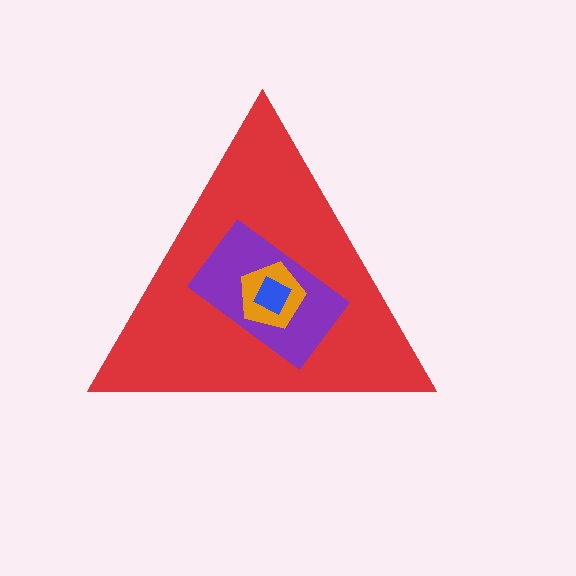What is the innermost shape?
The blue diamond.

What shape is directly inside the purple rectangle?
The orange pentagon.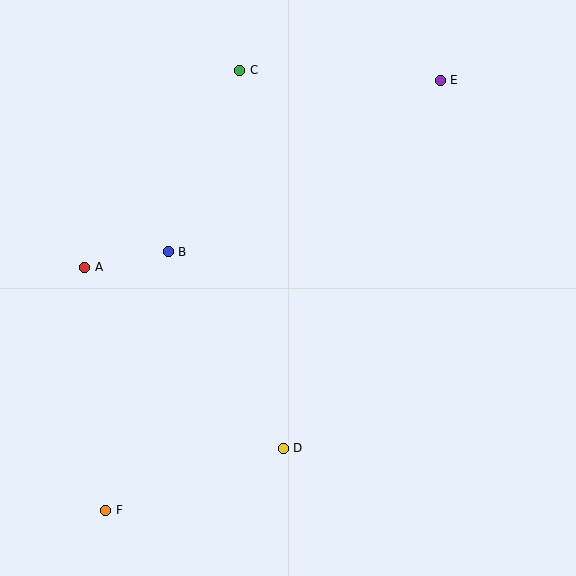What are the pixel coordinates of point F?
Point F is at (106, 510).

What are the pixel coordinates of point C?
Point C is at (240, 70).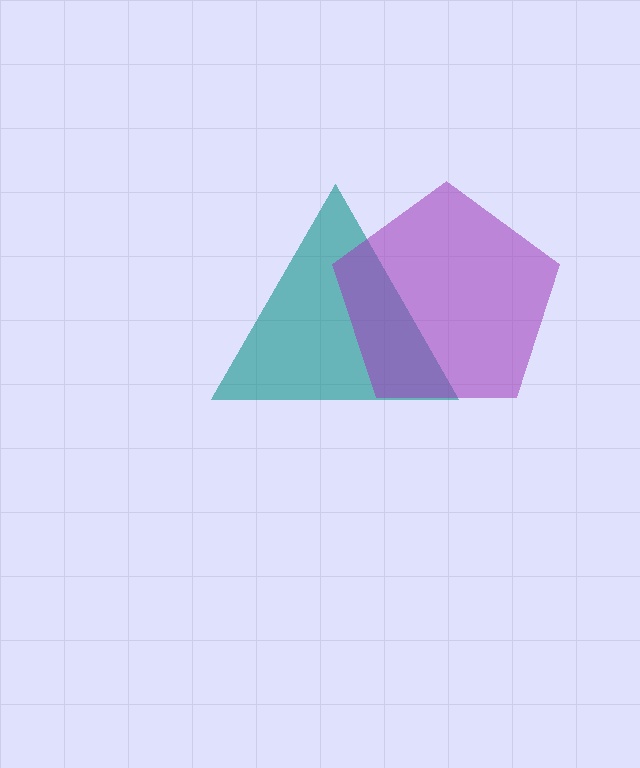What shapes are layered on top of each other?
The layered shapes are: a teal triangle, a purple pentagon.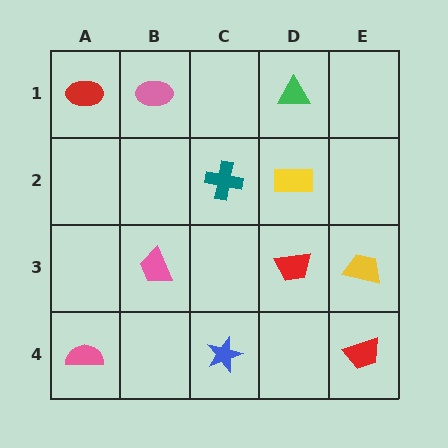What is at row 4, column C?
A blue star.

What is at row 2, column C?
A teal cross.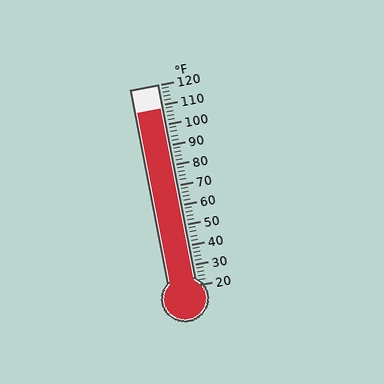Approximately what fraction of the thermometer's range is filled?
The thermometer is filled to approximately 90% of its range.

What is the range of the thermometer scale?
The thermometer scale ranges from 20°F to 120°F.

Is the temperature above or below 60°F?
The temperature is above 60°F.